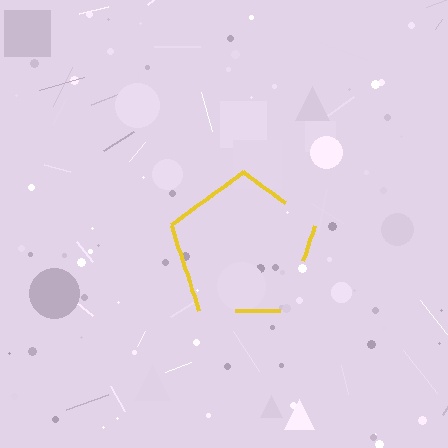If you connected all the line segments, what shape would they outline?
They would outline a pentagon.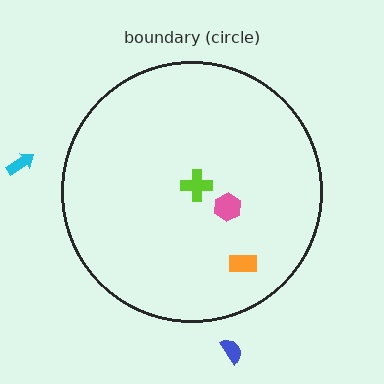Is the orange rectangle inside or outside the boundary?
Inside.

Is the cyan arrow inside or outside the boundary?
Outside.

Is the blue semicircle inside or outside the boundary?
Outside.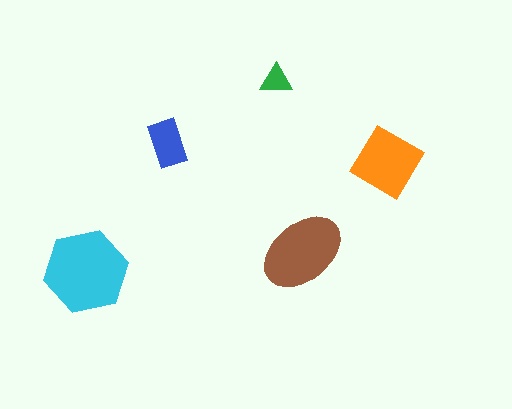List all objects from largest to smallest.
The cyan hexagon, the brown ellipse, the orange diamond, the blue rectangle, the green triangle.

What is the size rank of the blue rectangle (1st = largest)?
4th.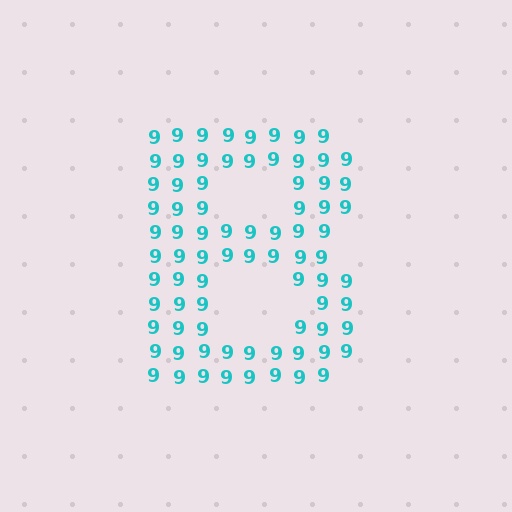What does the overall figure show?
The overall figure shows the letter B.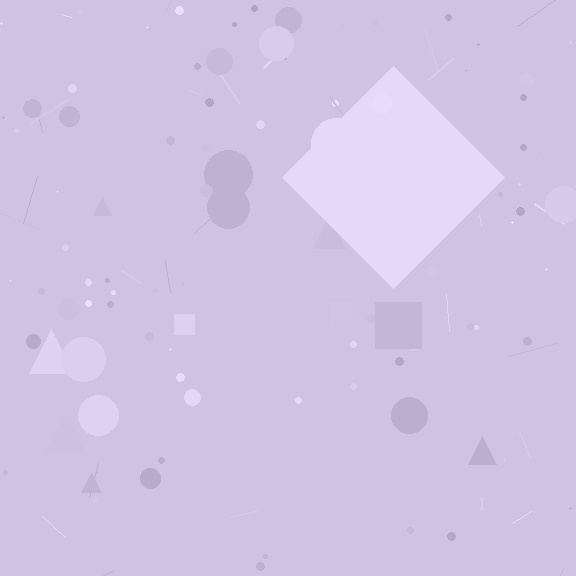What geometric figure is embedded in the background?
A diamond is embedded in the background.